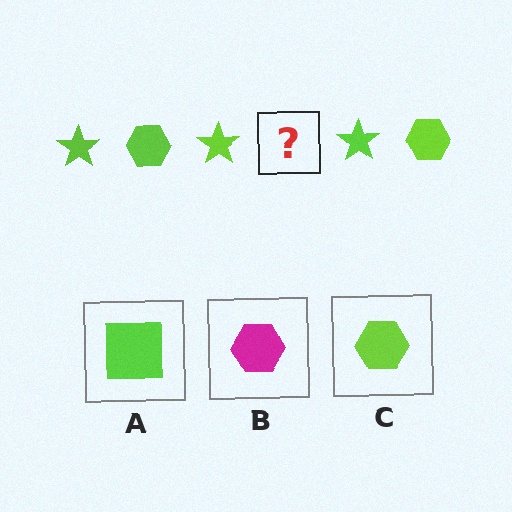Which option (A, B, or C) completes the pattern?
C.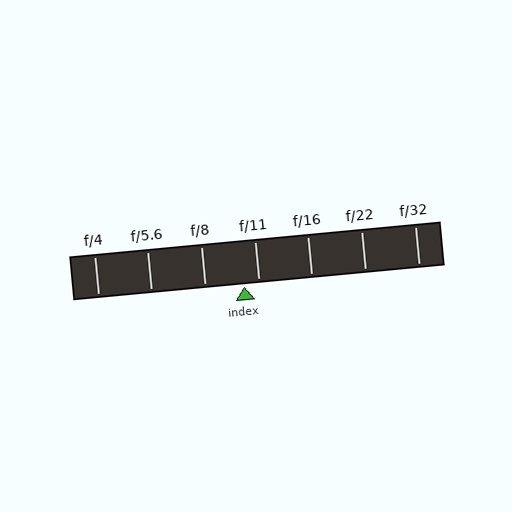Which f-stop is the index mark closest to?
The index mark is closest to f/11.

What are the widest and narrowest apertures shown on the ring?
The widest aperture shown is f/4 and the narrowest is f/32.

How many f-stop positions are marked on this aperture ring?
There are 7 f-stop positions marked.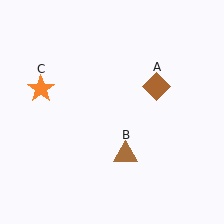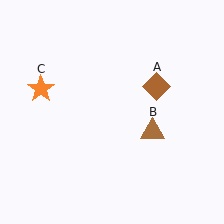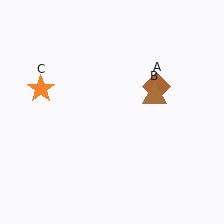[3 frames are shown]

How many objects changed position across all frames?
1 object changed position: brown triangle (object B).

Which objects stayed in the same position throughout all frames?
Brown diamond (object A) and orange star (object C) remained stationary.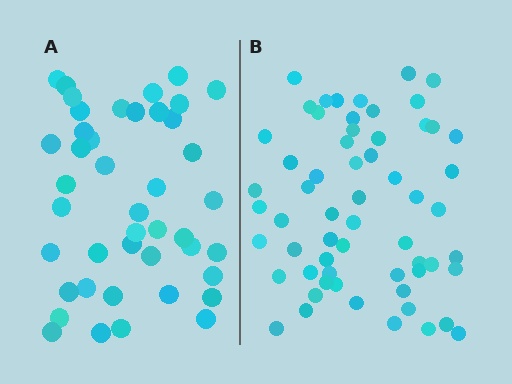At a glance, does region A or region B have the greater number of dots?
Region B (the right region) has more dots.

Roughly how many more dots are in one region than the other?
Region B has approximately 15 more dots than region A.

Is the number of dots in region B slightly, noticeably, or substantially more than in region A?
Region B has noticeably more, but not dramatically so. The ratio is roughly 1.4 to 1.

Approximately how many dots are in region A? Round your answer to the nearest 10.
About 40 dots. (The exact count is 43, which rounds to 40.)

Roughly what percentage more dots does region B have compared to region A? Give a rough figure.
About 40% more.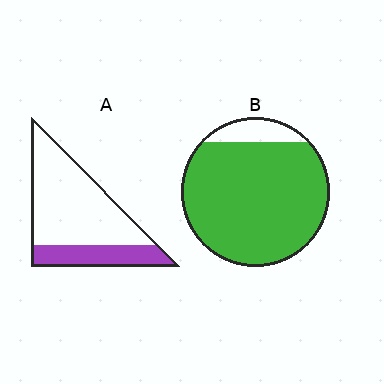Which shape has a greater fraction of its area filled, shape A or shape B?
Shape B.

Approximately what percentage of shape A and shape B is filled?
A is approximately 25% and B is approximately 90%.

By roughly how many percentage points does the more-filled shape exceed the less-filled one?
By roughly 60 percentage points (B over A).